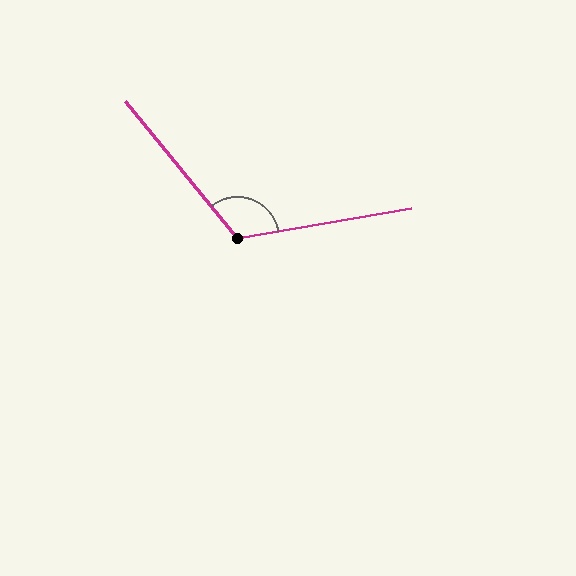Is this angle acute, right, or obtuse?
It is obtuse.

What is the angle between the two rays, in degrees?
Approximately 119 degrees.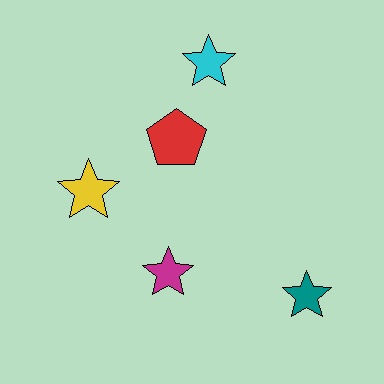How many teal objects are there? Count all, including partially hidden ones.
There is 1 teal object.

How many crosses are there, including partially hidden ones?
There are no crosses.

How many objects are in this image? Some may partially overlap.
There are 5 objects.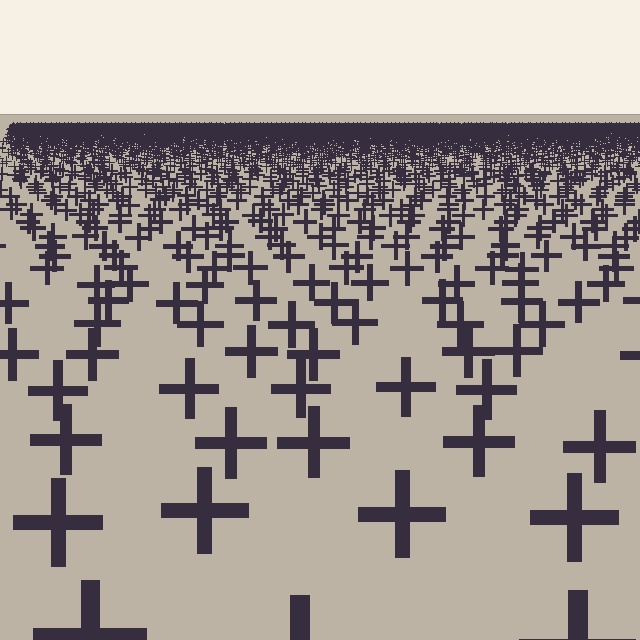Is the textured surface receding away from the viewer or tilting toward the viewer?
The surface is receding away from the viewer. Texture elements get smaller and denser toward the top.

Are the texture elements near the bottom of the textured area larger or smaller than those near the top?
Larger. Near the bottom, elements are closer to the viewer and appear at a bigger on-screen size.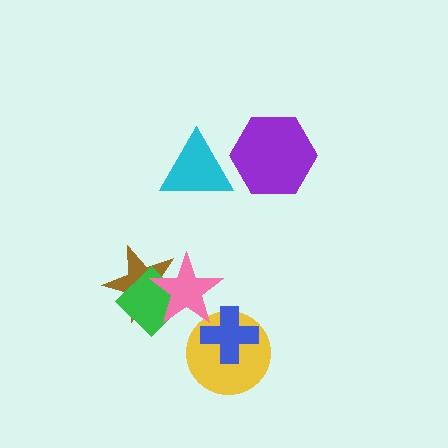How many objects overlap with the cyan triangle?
1 object overlaps with the cyan triangle.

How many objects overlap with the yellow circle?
1 object overlaps with the yellow circle.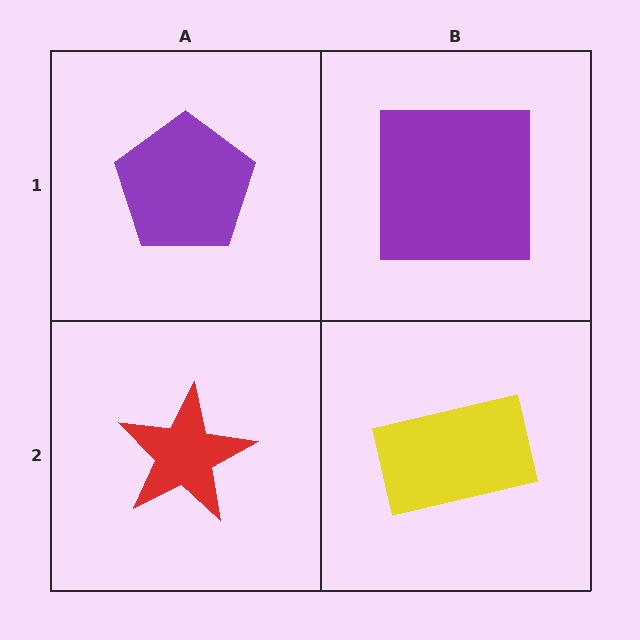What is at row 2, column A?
A red star.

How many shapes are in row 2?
2 shapes.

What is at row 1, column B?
A purple square.